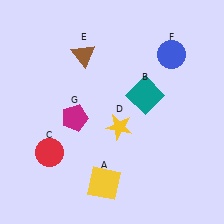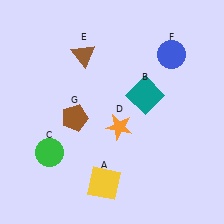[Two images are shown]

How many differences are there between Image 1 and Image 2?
There are 3 differences between the two images.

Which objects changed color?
C changed from red to green. D changed from yellow to orange. G changed from magenta to brown.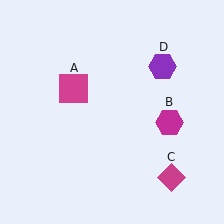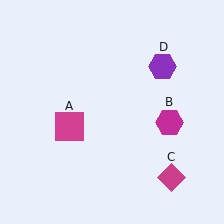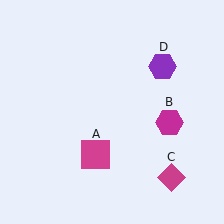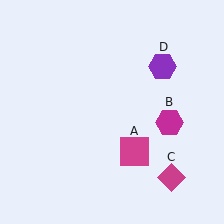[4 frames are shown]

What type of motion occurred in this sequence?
The magenta square (object A) rotated counterclockwise around the center of the scene.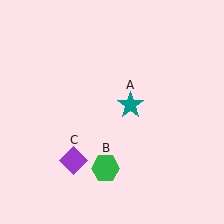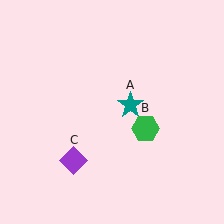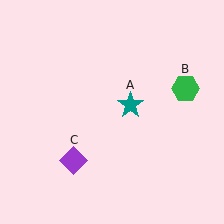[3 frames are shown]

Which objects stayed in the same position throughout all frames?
Teal star (object A) and purple diamond (object C) remained stationary.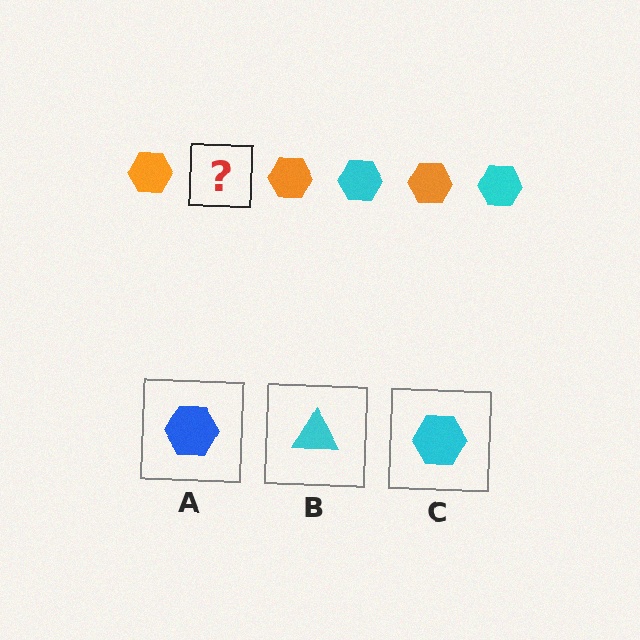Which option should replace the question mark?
Option C.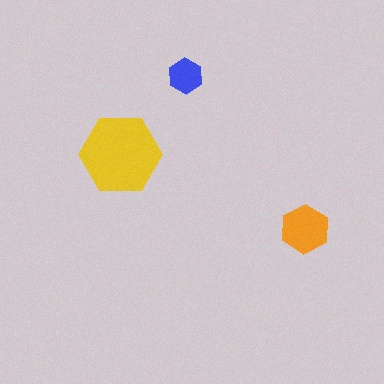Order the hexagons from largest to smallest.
the yellow one, the orange one, the blue one.